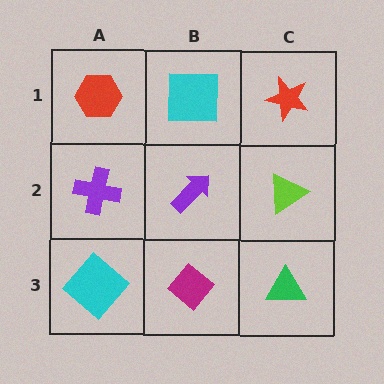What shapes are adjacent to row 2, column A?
A red hexagon (row 1, column A), a cyan diamond (row 3, column A), a purple arrow (row 2, column B).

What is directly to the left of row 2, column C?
A purple arrow.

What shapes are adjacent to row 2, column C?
A red star (row 1, column C), a green triangle (row 3, column C), a purple arrow (row 2, column B).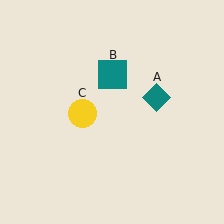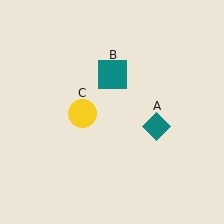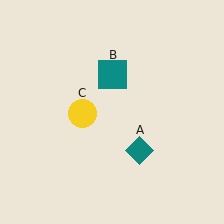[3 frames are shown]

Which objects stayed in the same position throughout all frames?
Teal square (object B) and yellow circle (object C) remained stationary.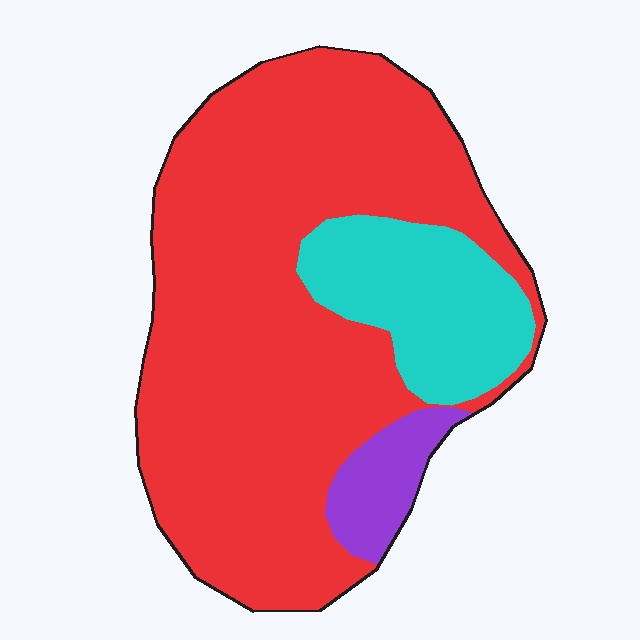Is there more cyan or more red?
Red.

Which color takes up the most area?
Red, at roughly 75%.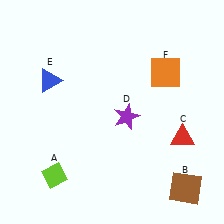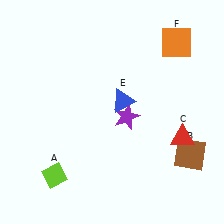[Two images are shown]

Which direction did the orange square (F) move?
The orange square (F) moved up.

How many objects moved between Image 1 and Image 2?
3 objects moved between the two images.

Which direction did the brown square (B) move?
The brown square (B) moved up.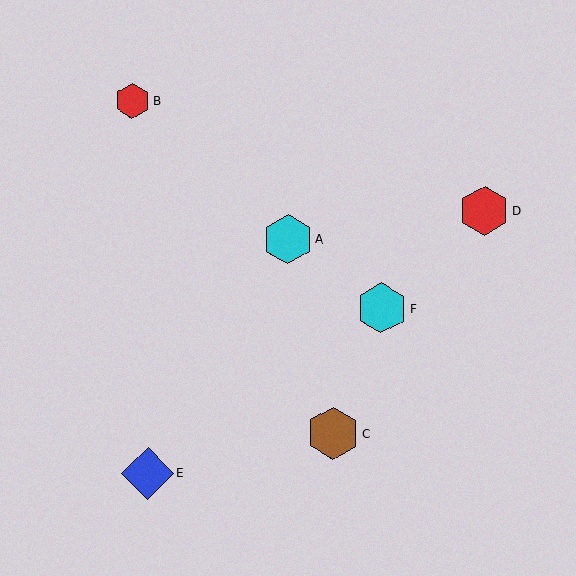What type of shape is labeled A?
Shape A is a cyan hexagon.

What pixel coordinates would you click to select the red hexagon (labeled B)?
Click at (132, 101) to select the red hexagon B.